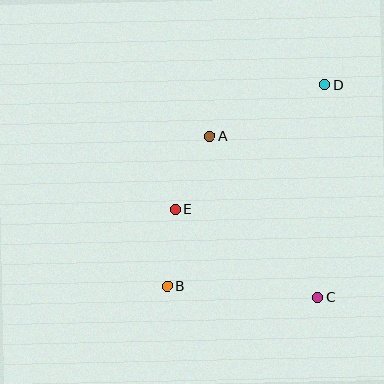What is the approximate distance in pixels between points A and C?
The distance between A and C is approximately 194 pixels.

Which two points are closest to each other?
Points B and E are closest to each other.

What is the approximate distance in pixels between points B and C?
The distance between B and C is approximately 151 pixels.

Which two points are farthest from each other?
Points B and D are farthest from each other.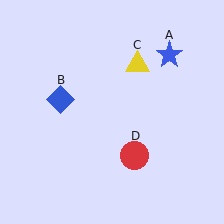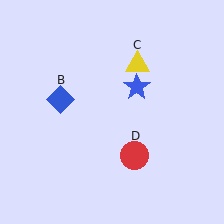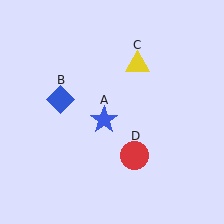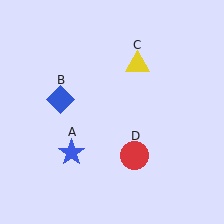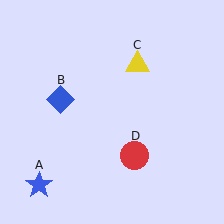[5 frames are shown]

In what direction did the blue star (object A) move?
The blue star (object A) moved down and to the left.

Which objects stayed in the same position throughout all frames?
Blue diamond (object B) and yellow triangle (object C) and red circle (object D) remained stationary.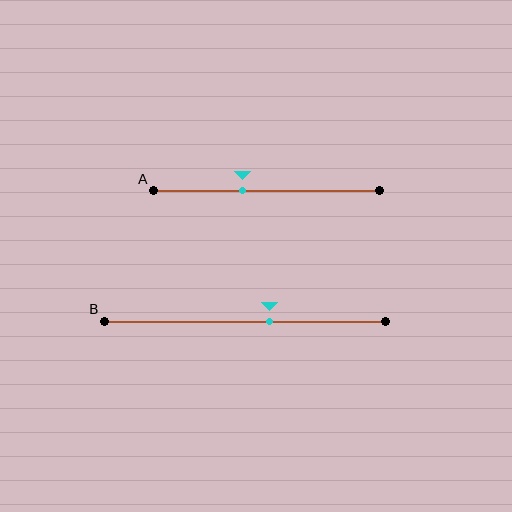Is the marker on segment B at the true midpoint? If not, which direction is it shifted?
No, the marker on segment B is shifted to the right by about 9% of the segment length.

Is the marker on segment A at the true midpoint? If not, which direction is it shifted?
No, the marker on segment A is shifted to the left by about 10% of the segment length.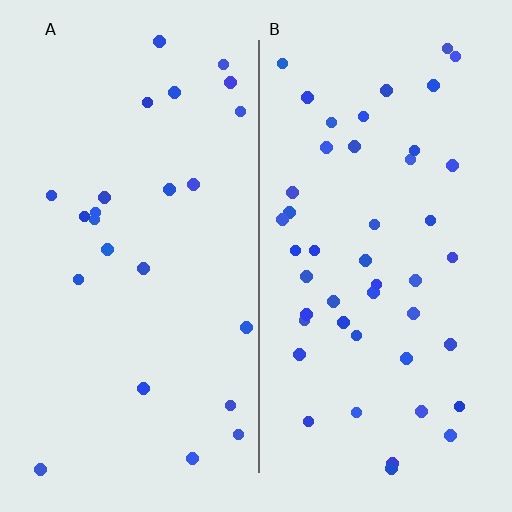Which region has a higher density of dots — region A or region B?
B (the right).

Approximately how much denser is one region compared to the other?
Approximately 2.0× — region B over region A.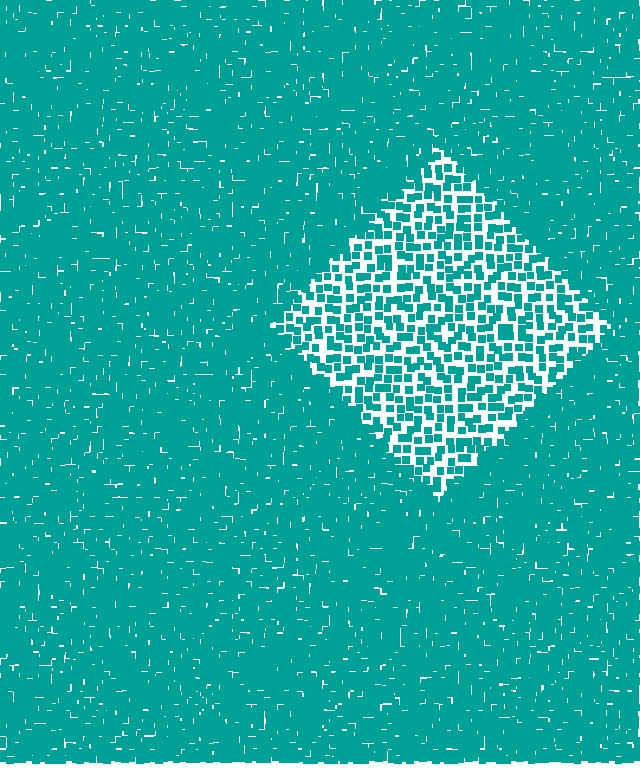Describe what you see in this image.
The image contains small teal elements arranged at two different densities. A diamond-shaped region is visible where the elements are less densely packed than the surrounding area.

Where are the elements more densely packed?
The elements are more densely packed outside the diamond boundary.